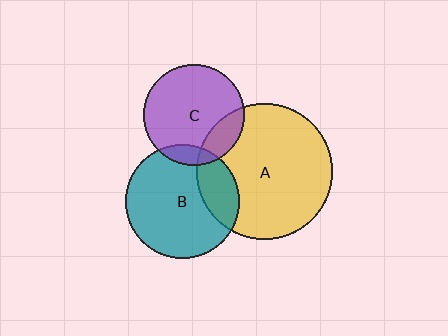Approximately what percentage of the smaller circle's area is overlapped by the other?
Approximately 20%.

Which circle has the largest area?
Circle A (yellow).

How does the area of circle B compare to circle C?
Approximately 1.3 times.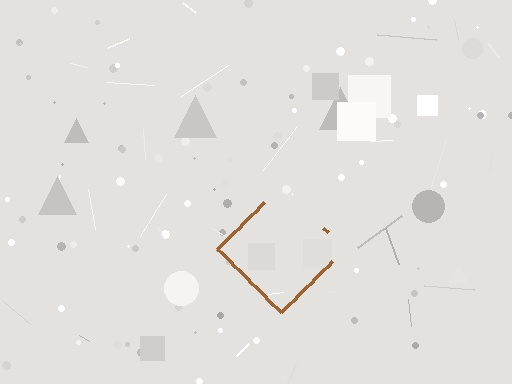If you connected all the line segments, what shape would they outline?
They would outline a diamond.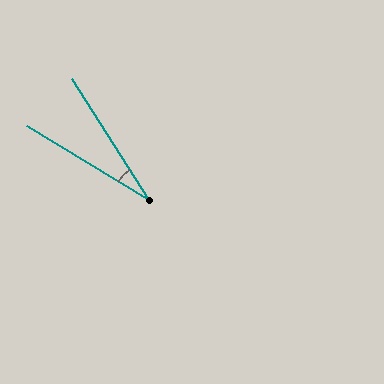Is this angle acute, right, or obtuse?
It is acute.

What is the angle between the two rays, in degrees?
Approximately 26 degrees.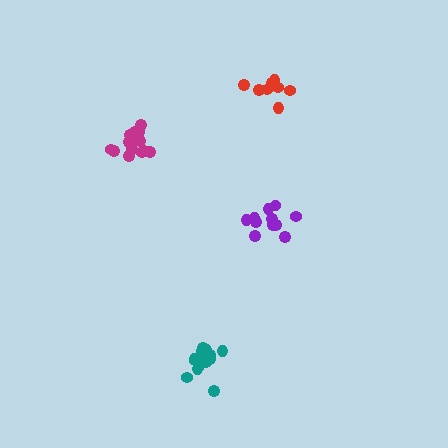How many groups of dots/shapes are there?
There are 4 groups.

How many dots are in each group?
Group 1: 9 dots, Group 2: 15 dots, Group 3: 11 dots, Group 4: 14 dots (49 total).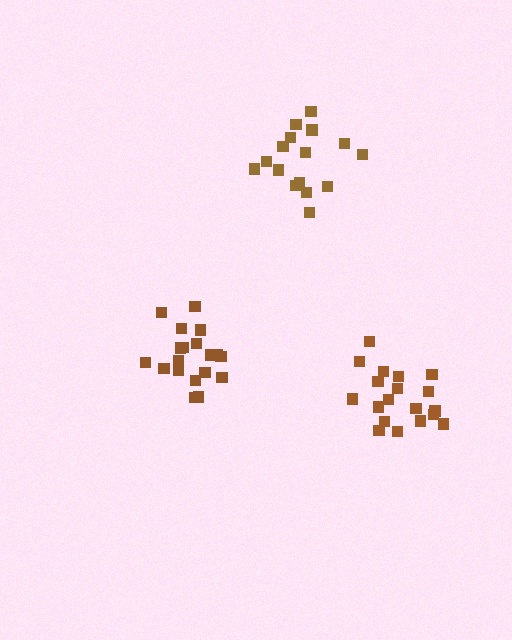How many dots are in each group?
Group 1: 19 dots, Group 2: 19 dots, Group 3: 16 dots (54 total).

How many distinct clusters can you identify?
There are 3 distinct clusters.